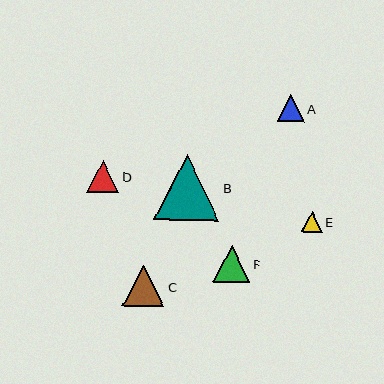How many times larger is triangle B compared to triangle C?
Triangle B is approximately 1.6 times the size of triangle C.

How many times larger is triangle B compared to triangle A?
Triangle B is approximately 2.4 times the size of triangle A.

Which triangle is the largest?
Triangle B is the largest with a size of approximately 66 pixels.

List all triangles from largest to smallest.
From largest to smallest: B, C, F, D, A, E.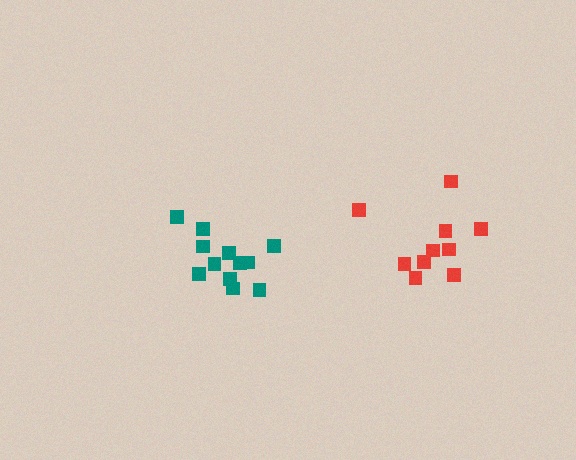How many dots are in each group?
Group 1: 10 dots, Group 2: 12 dots (22 total).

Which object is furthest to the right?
The red cluster is rightmost.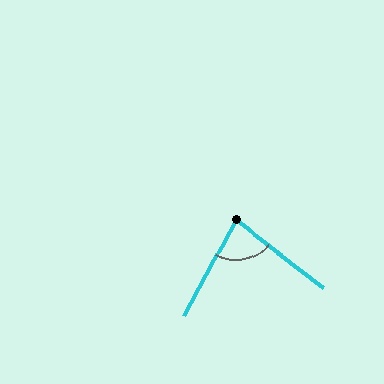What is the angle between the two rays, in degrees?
Approximately 81 degrees.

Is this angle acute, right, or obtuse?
It is acute.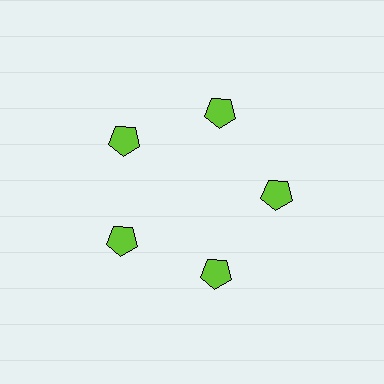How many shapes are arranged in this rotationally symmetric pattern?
There are 5 shapes, arranged in 5 groups of 1.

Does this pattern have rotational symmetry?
Yes, this pattern has 5-fold rotational symmetry. It looks the same after rotating 72 degrees around the center.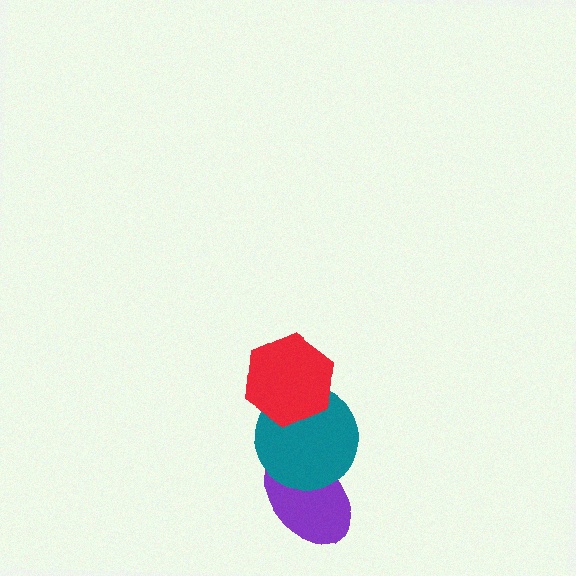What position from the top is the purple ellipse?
The purple ellipse is 3rd from the top.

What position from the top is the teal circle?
The teal circle is 2nd from the top.